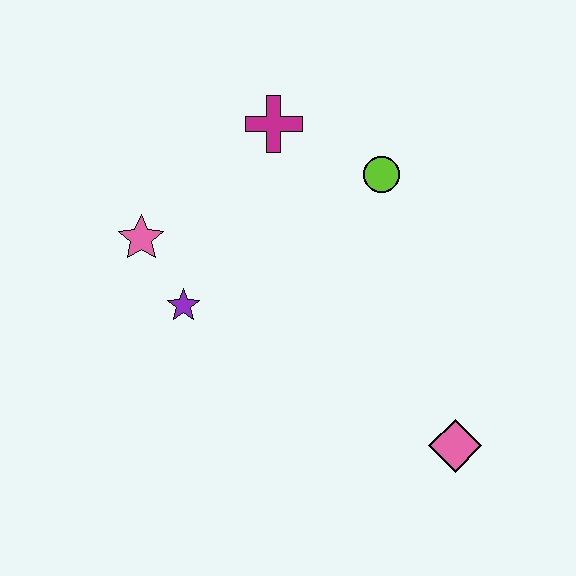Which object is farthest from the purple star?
The pink diamond is farthest from the purple star.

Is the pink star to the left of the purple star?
Yes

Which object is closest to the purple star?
The pink star is closest to the purple star.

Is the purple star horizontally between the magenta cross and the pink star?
Yes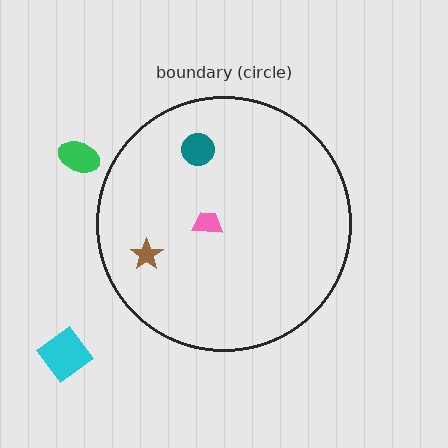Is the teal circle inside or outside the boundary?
Inside.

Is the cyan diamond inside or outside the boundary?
Outside.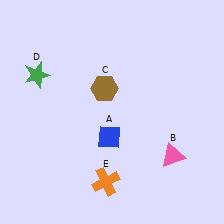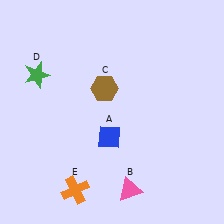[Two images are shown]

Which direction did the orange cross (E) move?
The orange cross (E) moved left.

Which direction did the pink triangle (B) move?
The pink triangle (B) moved left.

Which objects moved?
The objects that moved are: the pink triangle (B), the orange cross (E).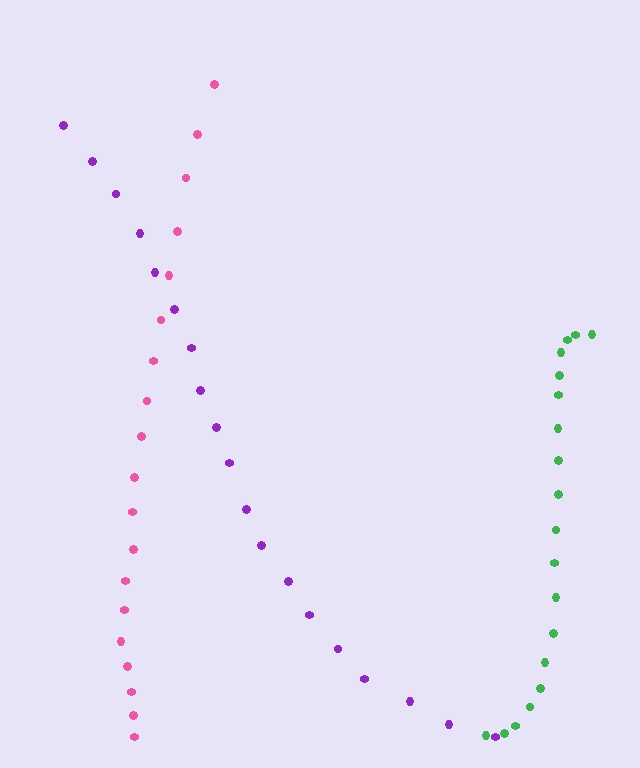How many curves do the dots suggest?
There are 3 distinct paths.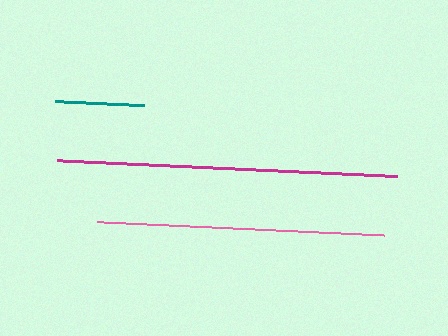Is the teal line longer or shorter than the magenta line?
The magenta line is longer than the teal line.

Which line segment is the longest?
The magenta line is the longest at approximately 341 pixels.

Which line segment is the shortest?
The teal line is the shortest at approximately 89 pixels.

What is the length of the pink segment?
The pink segment is approximately 287 pixels long.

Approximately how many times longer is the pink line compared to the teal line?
The pink line is approximately 3.2 times the length of the teal line.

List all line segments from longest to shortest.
From longest to shortest: magenta, pink, teal.